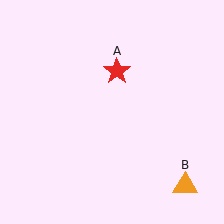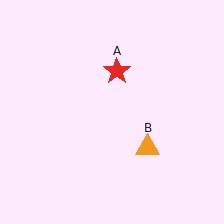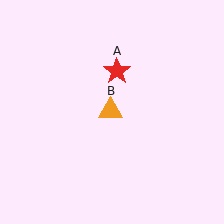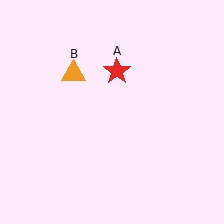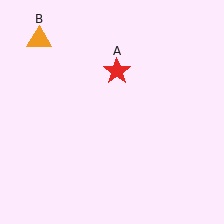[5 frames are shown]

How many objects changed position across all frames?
1 object changed position: orange triangle (object B).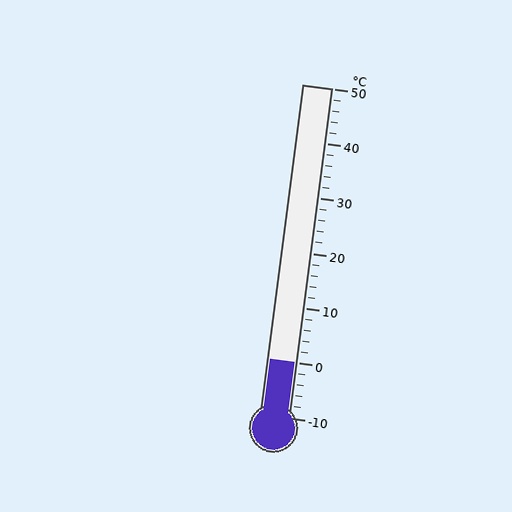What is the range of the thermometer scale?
The thermometer scale ranges from -10°C to 50°C.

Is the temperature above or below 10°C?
The temperature is below 10°C.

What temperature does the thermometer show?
The thermometer shows approximately 0°C.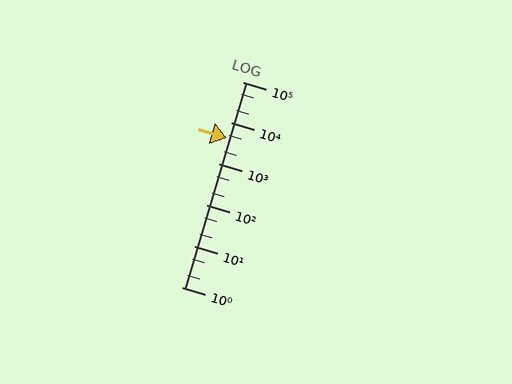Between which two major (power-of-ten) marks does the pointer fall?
The pointer is between 1000 and 10000.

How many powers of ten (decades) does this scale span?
The scale spans 5 decades, from 1 to 100000.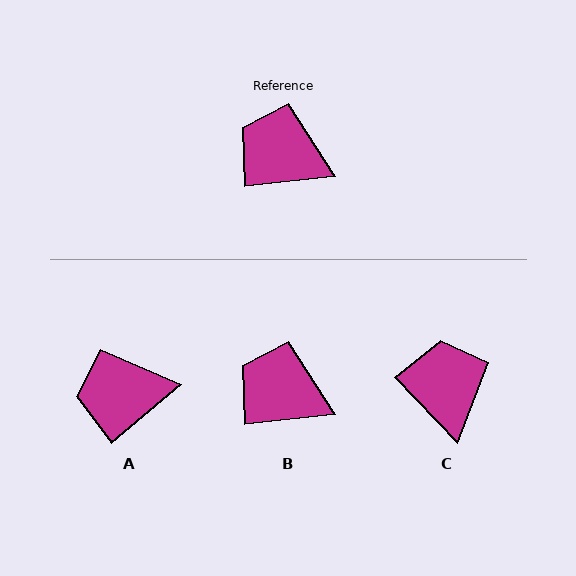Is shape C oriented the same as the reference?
No, it is off by about 53 degrees.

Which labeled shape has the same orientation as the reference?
B.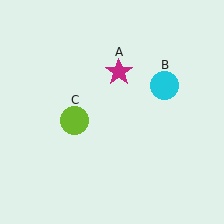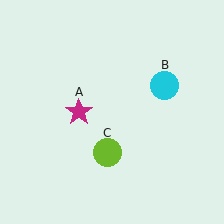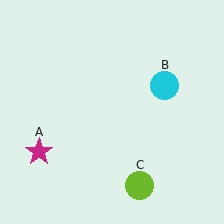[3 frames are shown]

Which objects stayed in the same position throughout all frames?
Cyan circle (object B) remained stationary.